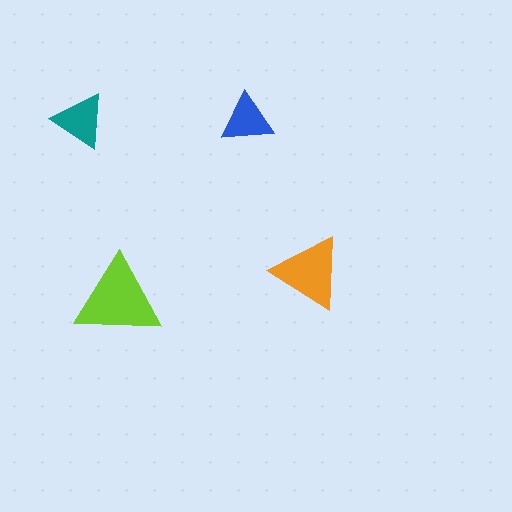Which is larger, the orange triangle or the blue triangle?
The orange one.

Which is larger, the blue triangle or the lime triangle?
The lime one.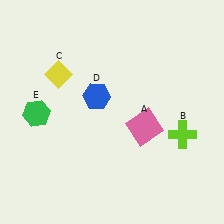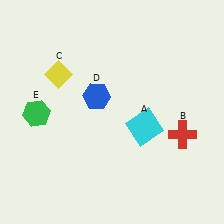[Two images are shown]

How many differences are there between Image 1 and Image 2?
There are 2 differences between the two images.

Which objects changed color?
A changed from pink to cyan. B changed from lime to red.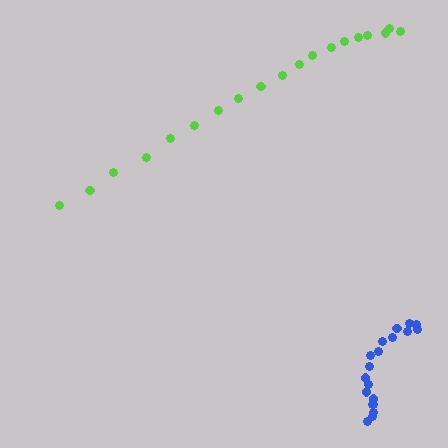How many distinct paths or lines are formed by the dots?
There are 2 distinct paths.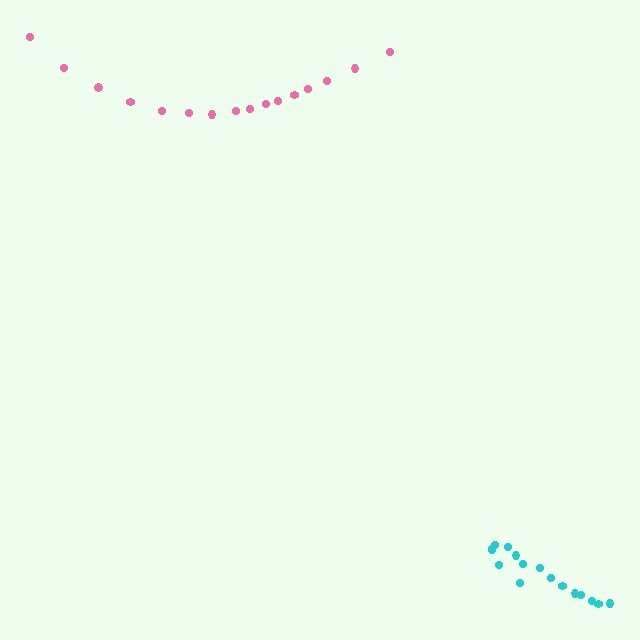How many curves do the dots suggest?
There are 2 distinct paths.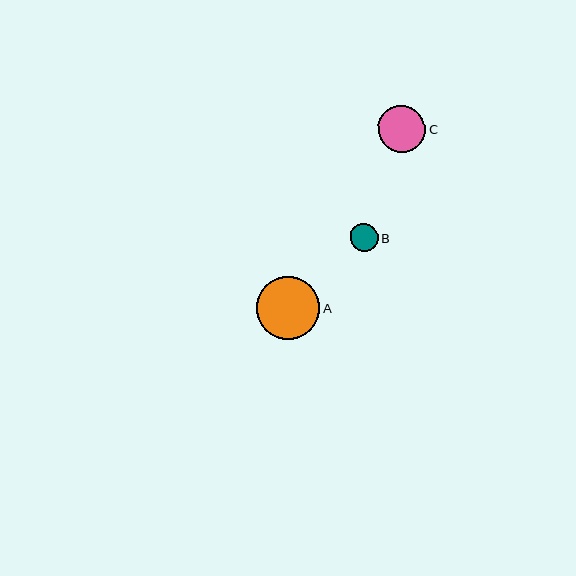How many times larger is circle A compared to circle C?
Circle A is approximately 1.3 times the size of circle C.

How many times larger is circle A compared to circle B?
Circle A is approximately 2.3 times the size of circle B.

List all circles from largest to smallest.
From largest to smallest: A, C, B.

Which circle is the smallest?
Circle B is the smallest with a size of approximately 28 pixels.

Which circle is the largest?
Circle A is the largest with a size of approximately 63 pixels.